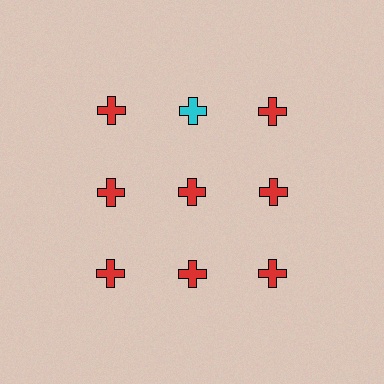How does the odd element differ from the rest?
It has a different color: cyan instead of red.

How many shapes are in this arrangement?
There are 9 shapes arranged in a grid pattern.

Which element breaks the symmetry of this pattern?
The cyan cross in the top row, second from left column breaks the symmetry. All other shapes are red crosses.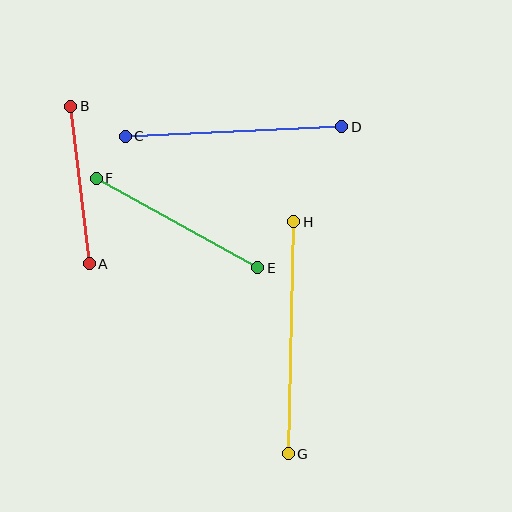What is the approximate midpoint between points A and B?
The midpoint is at approximately (80, 185) pixels.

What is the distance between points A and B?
The distance is approximately 159 pixels.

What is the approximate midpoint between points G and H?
The midpoint is at approximately (291, 338) pixels.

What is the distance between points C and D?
The distance is approximately 217 pixels.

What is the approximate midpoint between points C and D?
The midpoint is at approximately (233, 132) pixels.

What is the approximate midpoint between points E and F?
The midpoint is at approximately (177, 223) pixels.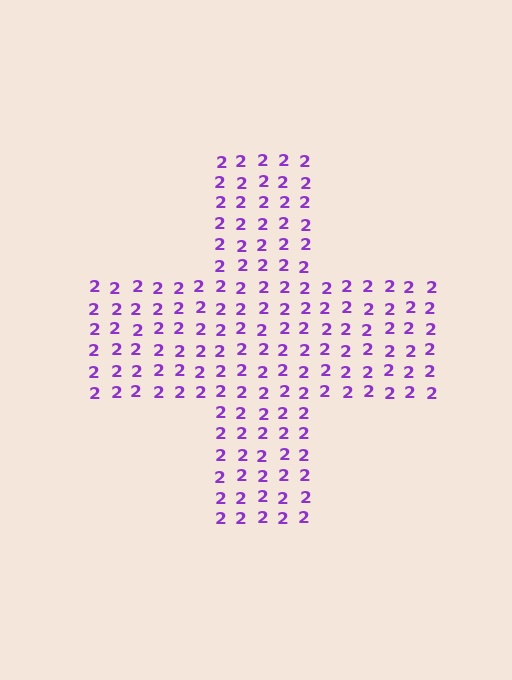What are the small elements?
The small elements are digit 2's.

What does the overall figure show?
The overall figure shows a cross.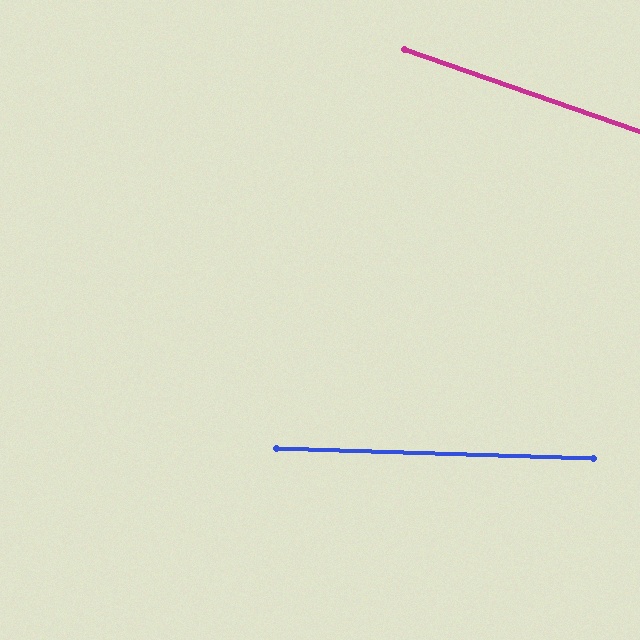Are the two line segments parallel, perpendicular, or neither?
Neither parallel nor perpendicular — they differ by about 17°.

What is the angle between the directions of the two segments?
Approximately 17 degrees.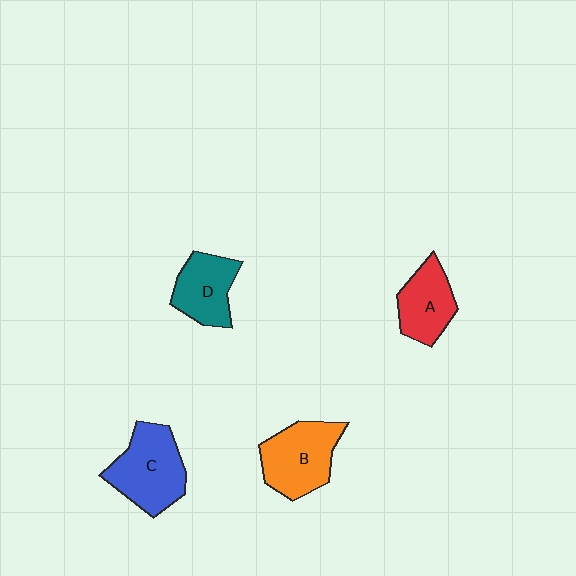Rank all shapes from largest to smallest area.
From largest to smallest: C (blue), B (orange), D (teal), A (red).